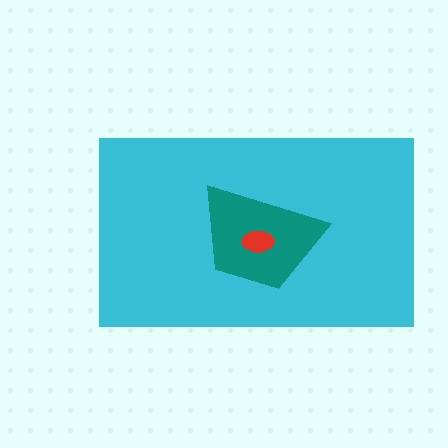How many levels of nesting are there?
3.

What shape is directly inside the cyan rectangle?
The teal trapezoid.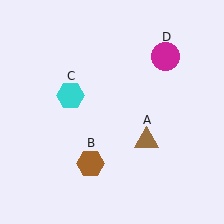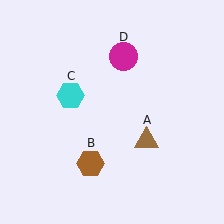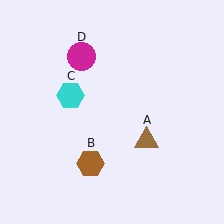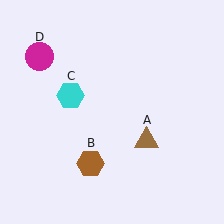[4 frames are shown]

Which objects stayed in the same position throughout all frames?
Brown triangle (object A) and brown hexagon (object B) and cyan hexagon (object C) remained stationary.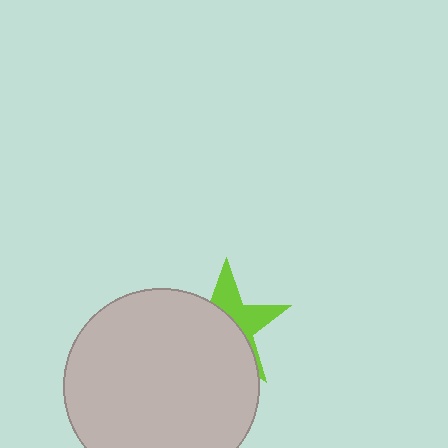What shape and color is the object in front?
The object in front is a light gray circle.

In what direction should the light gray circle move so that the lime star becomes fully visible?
The light gray circle should move toward the lower-left. That is the shortest direction to clear the overlap and leave the lime star fully visible.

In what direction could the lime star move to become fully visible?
The lime star could move toward the upper-right. That would shift it out from behind the light gray circle entirely.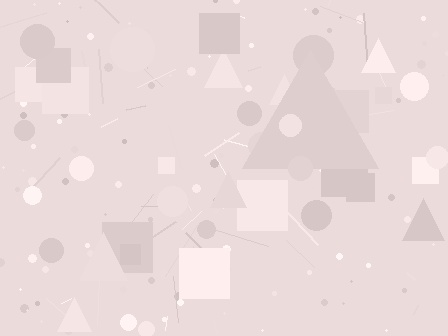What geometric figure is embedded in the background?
A triangle is embedded in the background.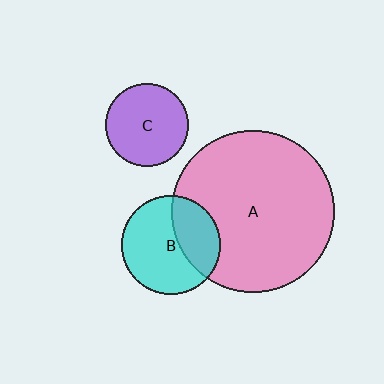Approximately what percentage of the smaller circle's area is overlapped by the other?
Approximately 35%.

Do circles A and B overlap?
Yes.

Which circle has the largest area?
Circle A (pink).